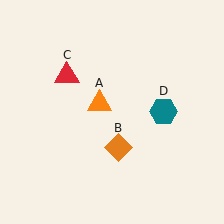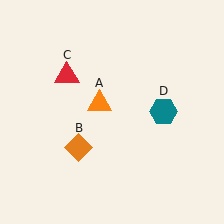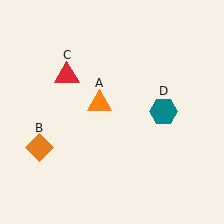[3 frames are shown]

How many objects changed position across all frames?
1 object changed position: orange diamond (object B).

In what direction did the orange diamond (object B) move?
The orange diamond (object B) moved left.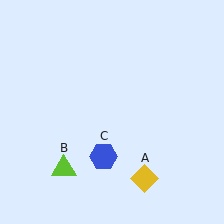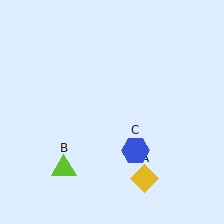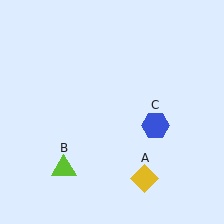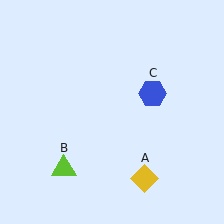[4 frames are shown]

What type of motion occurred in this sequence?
The blue hexagon (object C) rotated counterclockwise around the center of the scene.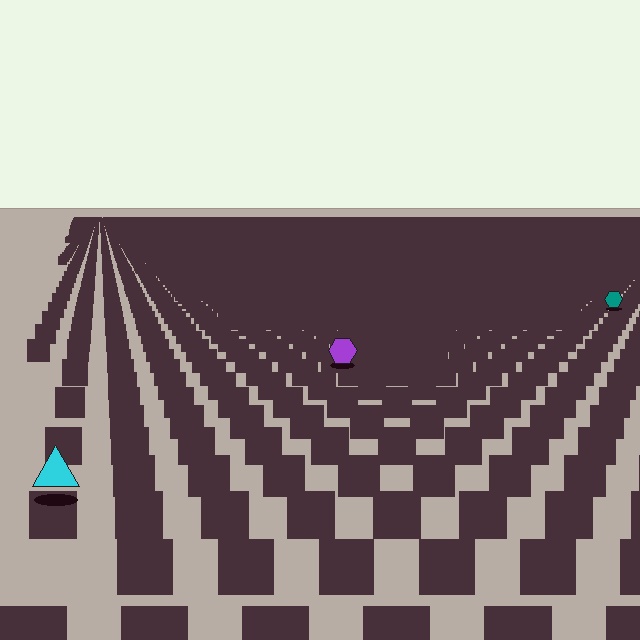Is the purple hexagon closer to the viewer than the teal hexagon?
Yes. The purple hexagon is closer — you can tell from the texture gradient: the ground texture is coarser near it.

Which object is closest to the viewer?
The cyan triangle is closest. The texture marks near it are larger and more spread out.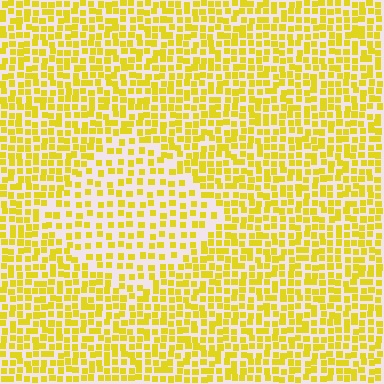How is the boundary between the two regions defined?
The boundary is defined by a change in element density (approximately 1.7x ratio). All elements are the same color, size, and shape.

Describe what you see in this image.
The image contains small yellow elements arranged at two different densities. A diamond-shaped region is visible where the elements are less densely packed than the surrounding area.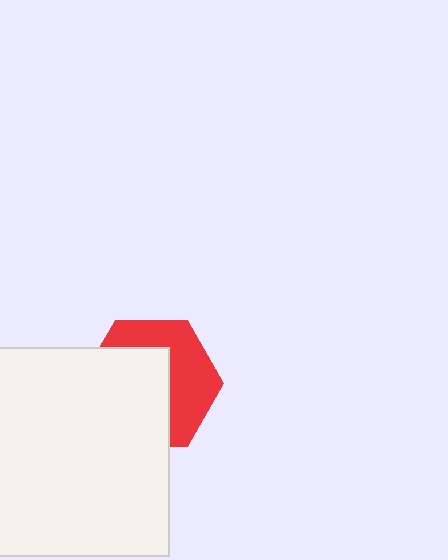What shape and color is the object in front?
The object in front is a white square.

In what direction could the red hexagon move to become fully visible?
The red hexagon could move toward the upper-right. That would shift it out from behind the white square entirely.